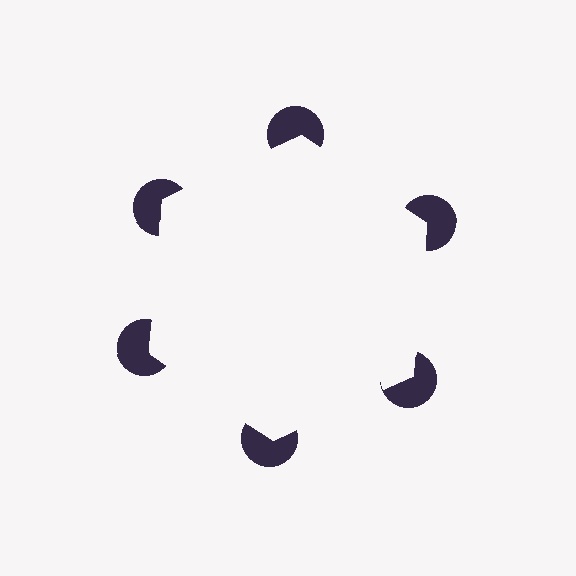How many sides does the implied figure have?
6 sides.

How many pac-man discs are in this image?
There are 6 — one at each vertex of the illusory hexagon.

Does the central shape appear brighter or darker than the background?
It typically appears slightly brighter than the background, even though no actual brightness change is drawn.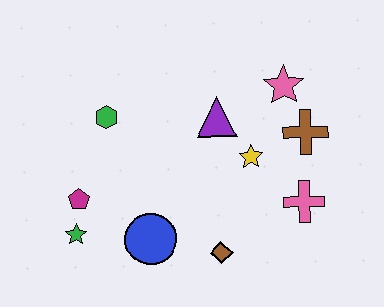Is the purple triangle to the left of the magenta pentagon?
No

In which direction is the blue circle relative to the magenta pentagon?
The blue circle is to the right of the magenta pentagon.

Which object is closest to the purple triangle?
The yellow star is closest to the purple triangle.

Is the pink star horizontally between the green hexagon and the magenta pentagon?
No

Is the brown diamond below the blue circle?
Yes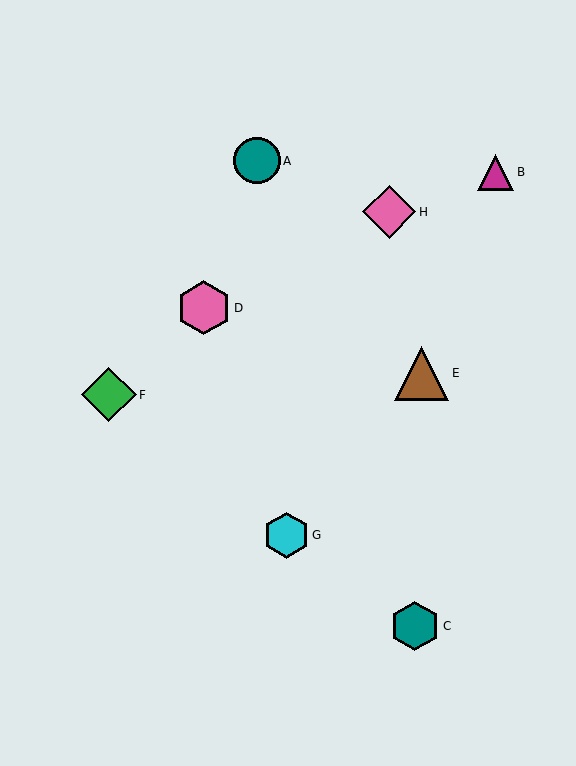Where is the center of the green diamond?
The center of the green diamond is at (109, 395).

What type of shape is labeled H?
Shape H is a pink diamond.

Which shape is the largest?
The green diamond (labeled F) is the largest.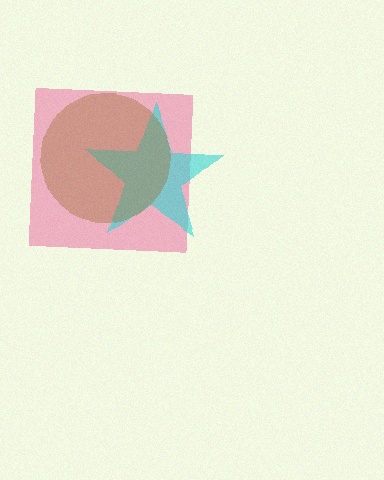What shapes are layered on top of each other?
The layered shapes are: a pink square, a cyan star, a brown circle.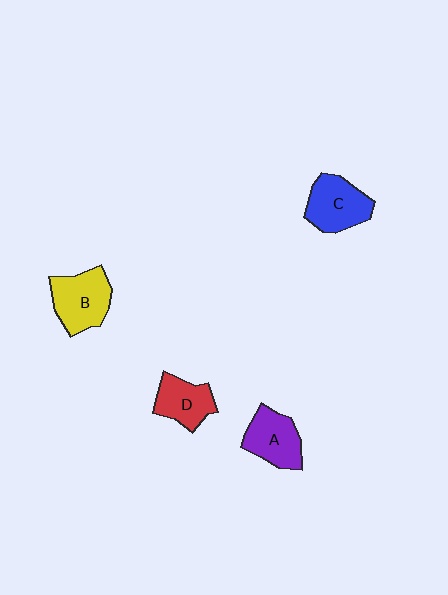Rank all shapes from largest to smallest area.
From largest to smallest: B (yellow), C (blue), A (purple), D (red).